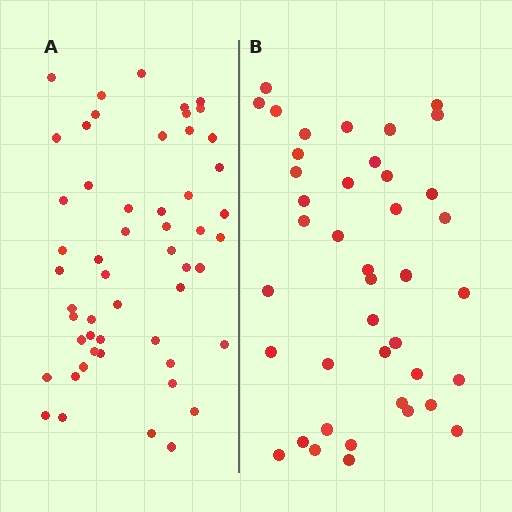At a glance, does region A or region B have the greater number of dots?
Region A (the left region) has more dots.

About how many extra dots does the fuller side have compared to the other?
Region A has roughly 12 or so more dots than region B.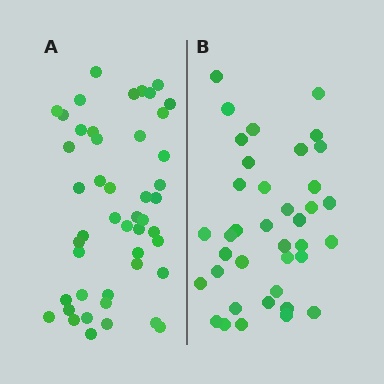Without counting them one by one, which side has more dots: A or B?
Region A (the left region) has more dots.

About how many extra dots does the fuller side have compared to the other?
Region A has roughly 8 or so more dots than region B.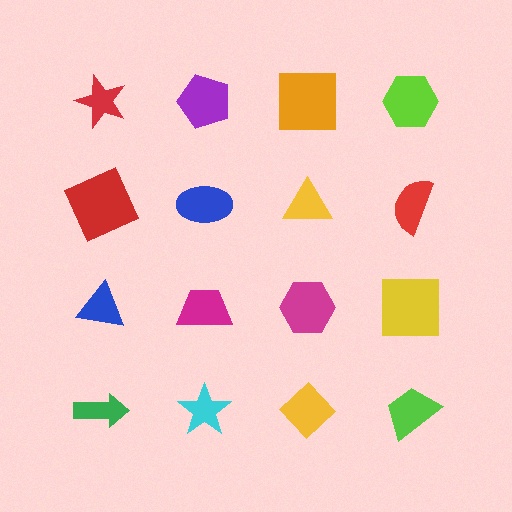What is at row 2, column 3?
A yellow triangle.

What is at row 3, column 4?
A yellow square.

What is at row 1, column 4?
A lime hexagon.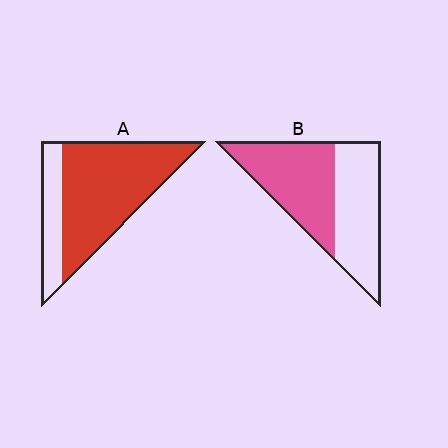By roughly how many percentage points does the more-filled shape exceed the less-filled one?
By roughly 25 percentage points (A over B).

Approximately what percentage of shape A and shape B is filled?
A is approximately 75% and B is approximately 50%.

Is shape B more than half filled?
Roughly half.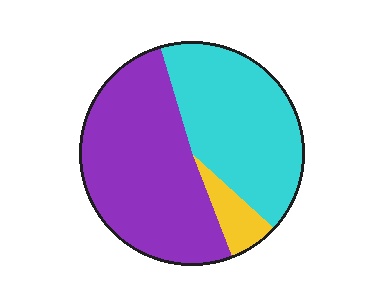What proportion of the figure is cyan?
Cyan covers around 40% of the figure.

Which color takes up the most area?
Purple, at roughly 50%.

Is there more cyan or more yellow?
Cyan.